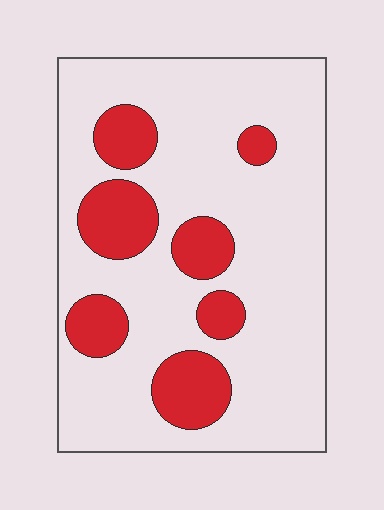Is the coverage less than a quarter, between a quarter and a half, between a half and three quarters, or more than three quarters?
Less than a quarter.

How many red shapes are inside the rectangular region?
7.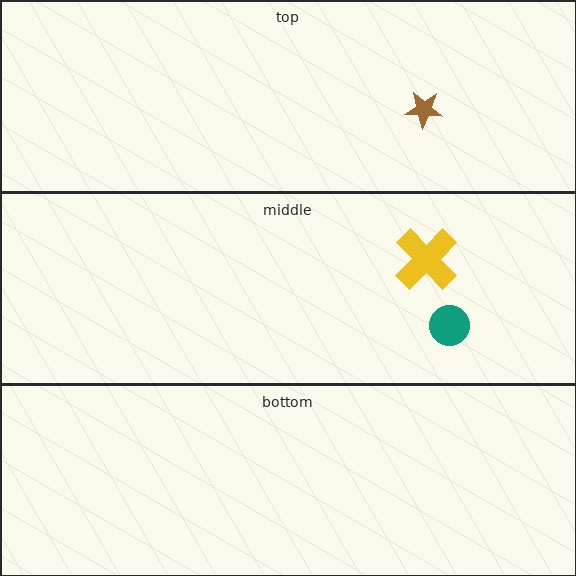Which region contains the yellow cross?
The middle region.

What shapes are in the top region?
The brown star.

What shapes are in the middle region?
The yellow cross, the teal circle.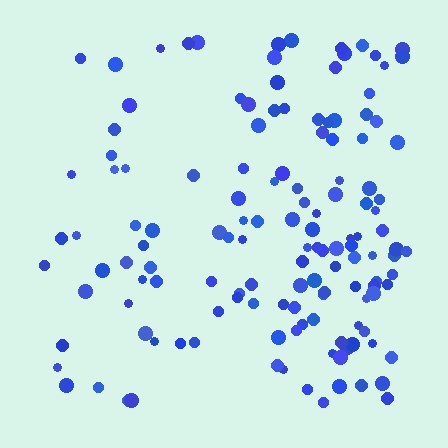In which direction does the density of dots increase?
From left to right, with the right side densest.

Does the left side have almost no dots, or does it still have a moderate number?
Still a moderate number, just noticeably fewer than the right.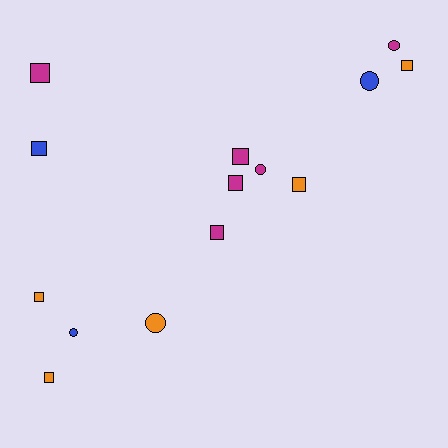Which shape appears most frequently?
Square, with 9 objects.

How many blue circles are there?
There are 2 blue circles.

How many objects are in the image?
There are 14 objects.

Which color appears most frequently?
Magenta, with 6 objects.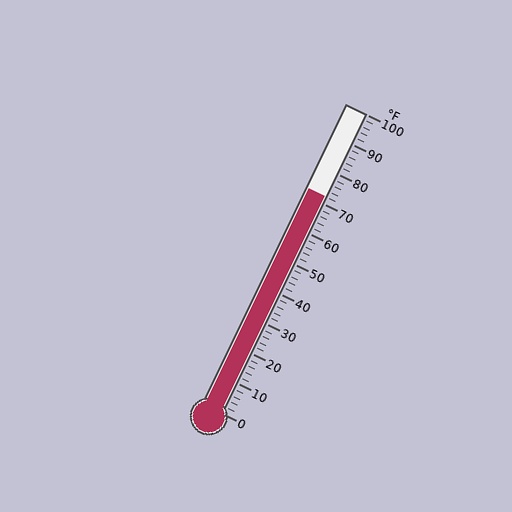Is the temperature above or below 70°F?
The temperature is above 70°F.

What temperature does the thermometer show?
The thermometer shows approximately 72°F.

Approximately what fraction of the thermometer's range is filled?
The thermometer is filled to approximately 70% of its range.